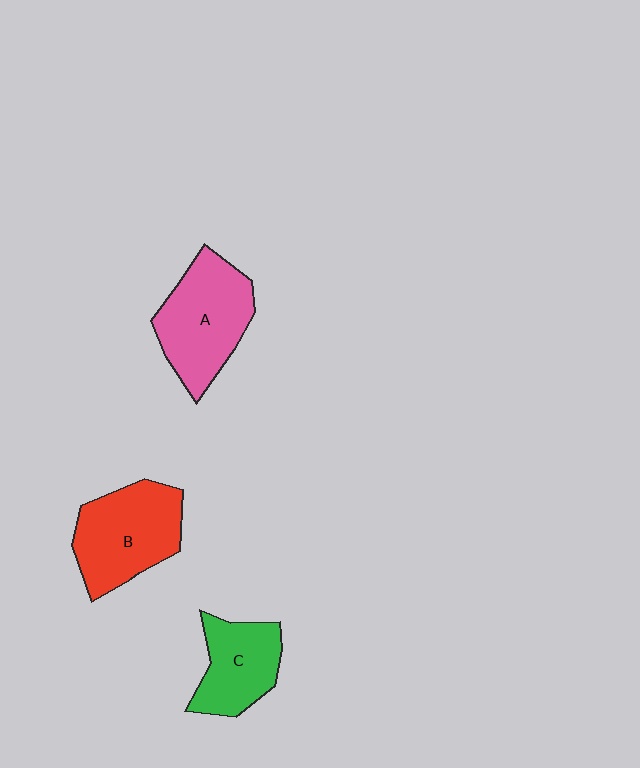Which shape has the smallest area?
Shape C (green).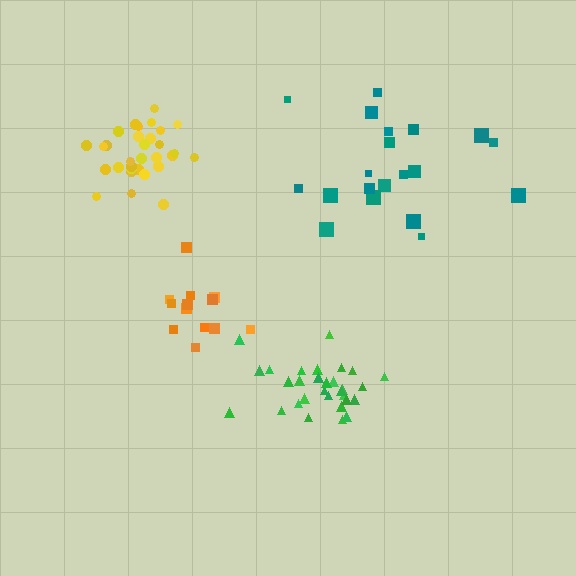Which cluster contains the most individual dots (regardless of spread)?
Yellow (31).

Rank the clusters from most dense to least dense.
yellow, green, orange, teal.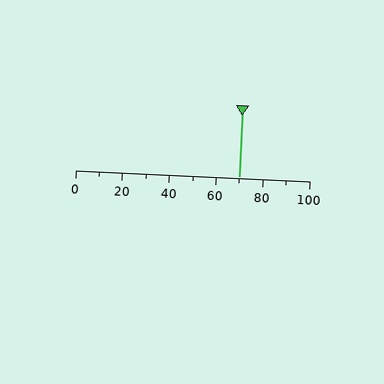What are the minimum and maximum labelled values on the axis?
The axis runs from 0 to 100.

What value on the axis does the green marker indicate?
The marker indicates approximately 70.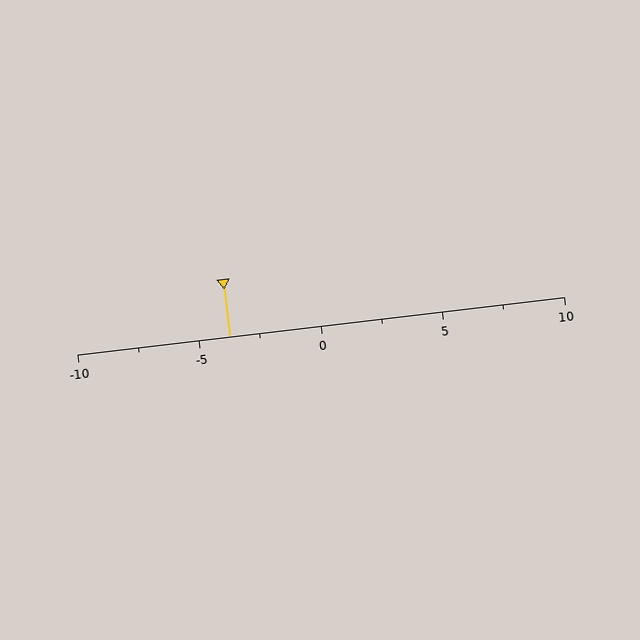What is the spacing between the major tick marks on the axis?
The major ticks are spaced 5 apart.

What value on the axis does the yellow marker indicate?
The marker indicates approximately -3.8.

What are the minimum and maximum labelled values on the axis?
The axis runs from -10 to 10.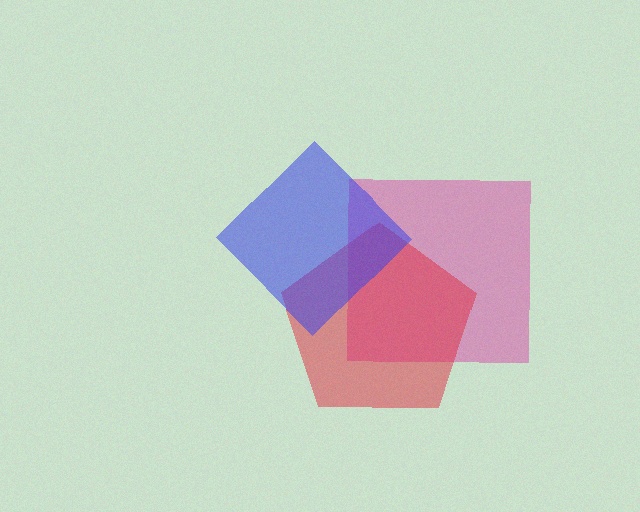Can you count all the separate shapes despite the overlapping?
Yes, there are 3 separate shapes.